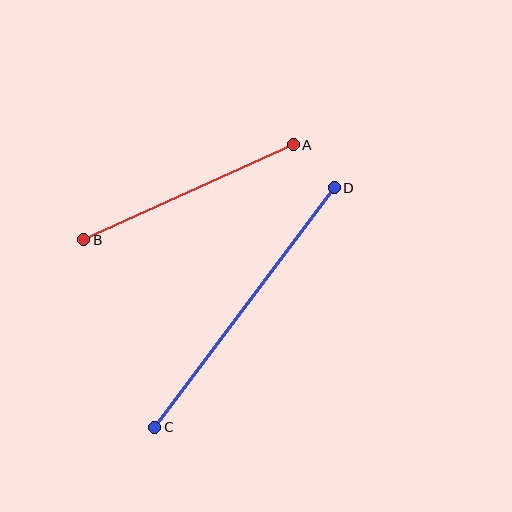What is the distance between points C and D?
The distance is approximately 300 pixels.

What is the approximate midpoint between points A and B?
The midpoint is at approximately (188, 192) pixels.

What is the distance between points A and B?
The distance is approximately 230 pixels.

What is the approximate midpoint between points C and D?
The midpoint is at approximately (245, 307) pixels.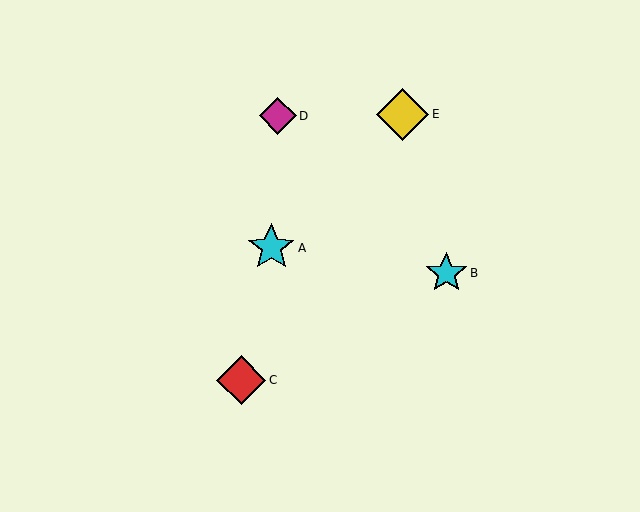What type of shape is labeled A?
Shape A is a cyan star.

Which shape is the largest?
The yellow diamond (labeled E) is the largest.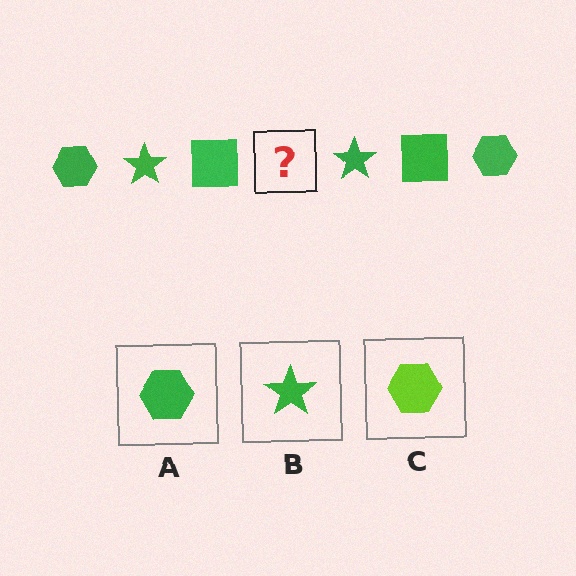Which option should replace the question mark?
Option A.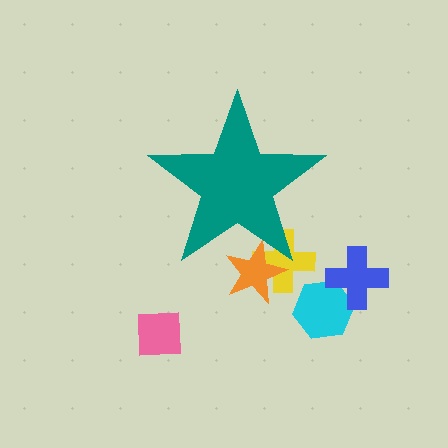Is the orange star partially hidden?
Yes, the orange star is partially hidden behind the teal star.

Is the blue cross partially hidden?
No, the blue cross is fully visible.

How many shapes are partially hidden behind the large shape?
2 shapes are partially hidden.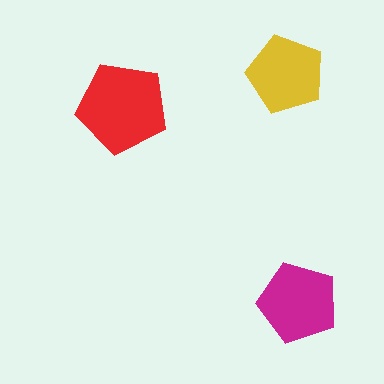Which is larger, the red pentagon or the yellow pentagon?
The red one.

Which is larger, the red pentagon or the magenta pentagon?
The red one.